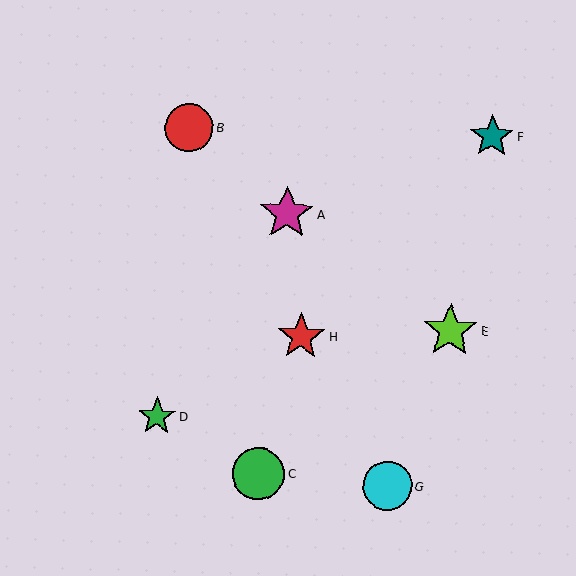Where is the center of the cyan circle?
The center of the cyan circle is at (387, 486).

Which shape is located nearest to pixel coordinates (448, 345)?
The lime star (labeled E) at (450, 331) is nearest to that location.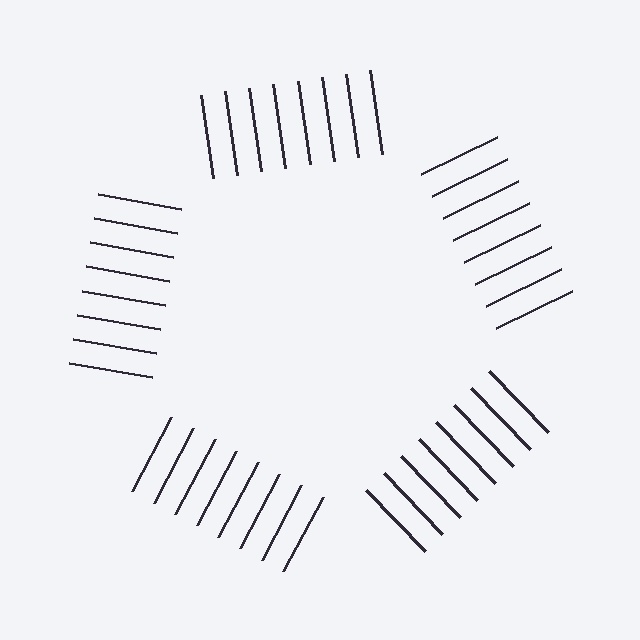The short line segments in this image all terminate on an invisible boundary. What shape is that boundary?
An illusory pentagon — the line segments terminate on its edges but no continuous stroke is drawn.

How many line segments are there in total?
40 — 8 along each of the 5 edges.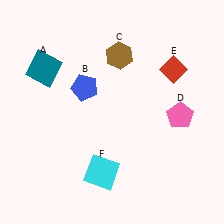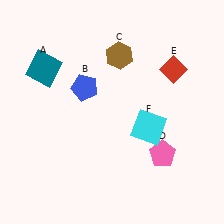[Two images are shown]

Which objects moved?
The objects that moved are: the pink pentagon (D), the cyan square (F).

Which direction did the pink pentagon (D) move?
The pink pentagon (D) moved down.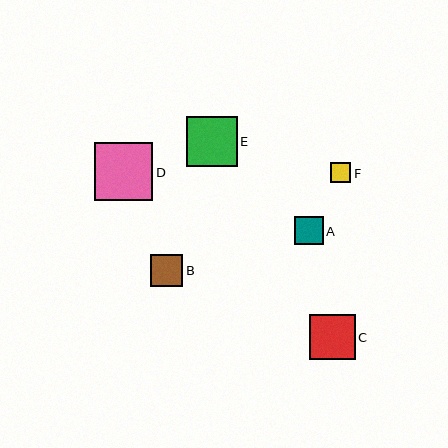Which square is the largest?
Square D is the largest with a size of approximately 58 pixels.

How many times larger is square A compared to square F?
Square A is approximately 1.4 times the size of square F.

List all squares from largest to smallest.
From largest to smallest: D, E, C, B, A, F.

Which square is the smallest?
Square F is the smallest with a size of approximately 20 pixels.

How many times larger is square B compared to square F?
Square B is approximately 1.6 times the size of square F.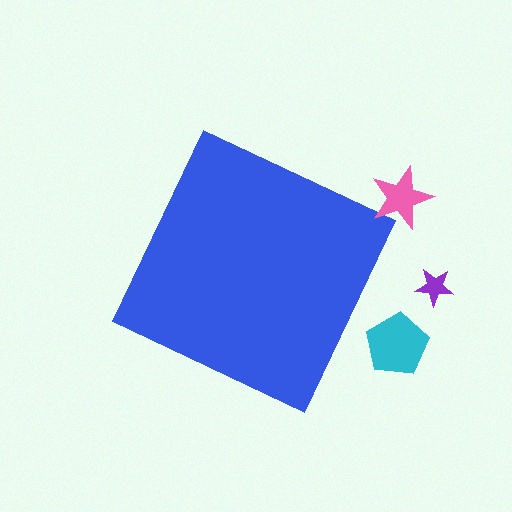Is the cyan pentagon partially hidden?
No, the cyan pentagon is fully visible.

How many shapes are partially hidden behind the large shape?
0 shapes are partially hidden.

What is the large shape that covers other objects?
A blue square.